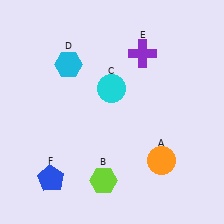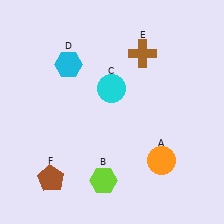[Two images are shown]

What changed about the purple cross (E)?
In Image 1, E is purple. In Image 2, it changed to brown.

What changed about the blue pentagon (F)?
In Image 1, F is blue. In Image 2, it changed to brown.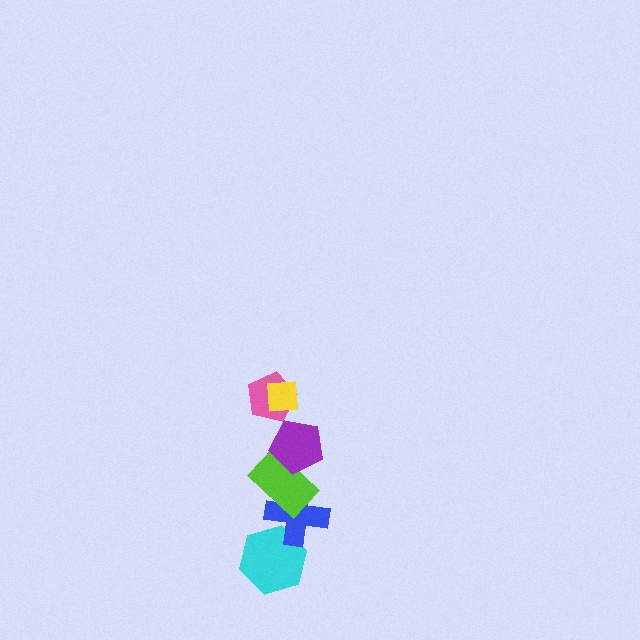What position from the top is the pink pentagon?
The pink pentagon is 2nd from the top.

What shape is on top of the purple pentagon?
The pink pentagon is on top of the purple pentagon.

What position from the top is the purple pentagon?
The purple pentagon is 3rd from the top.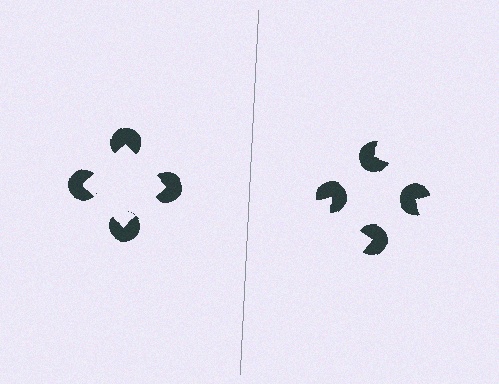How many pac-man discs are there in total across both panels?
8 — 4 on each side.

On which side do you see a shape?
An illusory square appears on the left side. On the right side the wedge cuts are rotated, so no coherent shape forms.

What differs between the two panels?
The pac-man discs are positioned identically on both sides; only the wedge orientations differ. On the left they align to a square; on the right they are misaligned.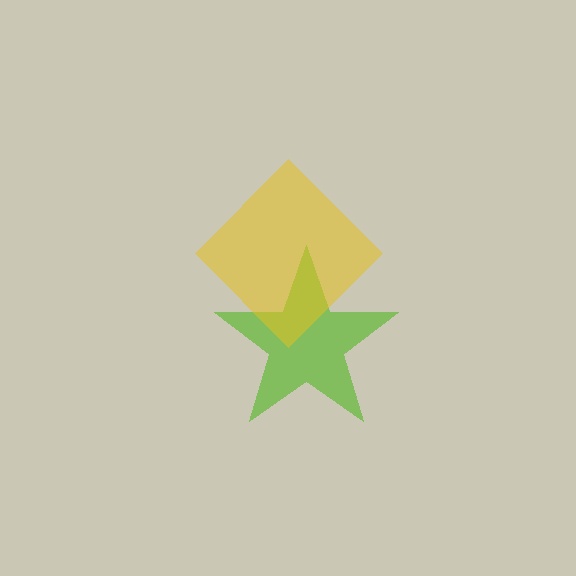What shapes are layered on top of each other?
The layered shapes are: a lime star, a yellow diamond.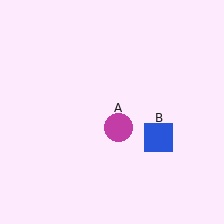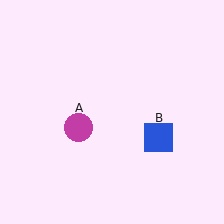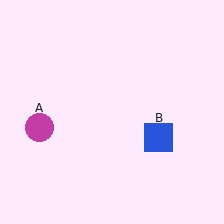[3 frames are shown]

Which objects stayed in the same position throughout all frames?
Blue square (object B) remained stationary.